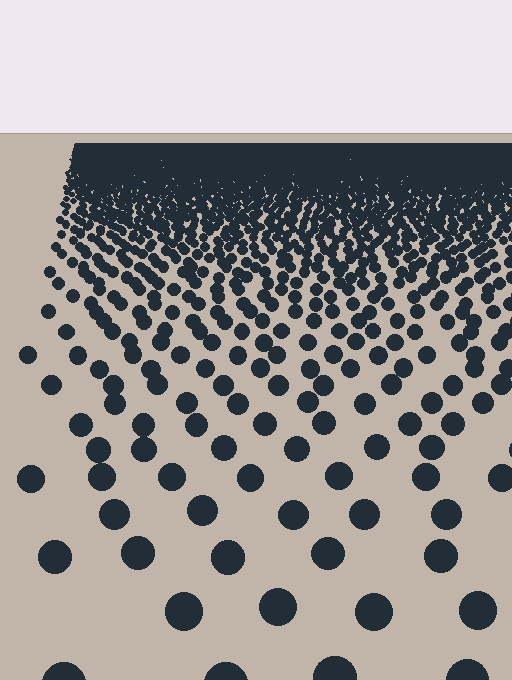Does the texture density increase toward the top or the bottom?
Density increases toward the top.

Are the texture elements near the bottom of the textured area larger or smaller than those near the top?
Larger. Near the bottom, elements are closer to the viewer and appear at a bigger on-screen size.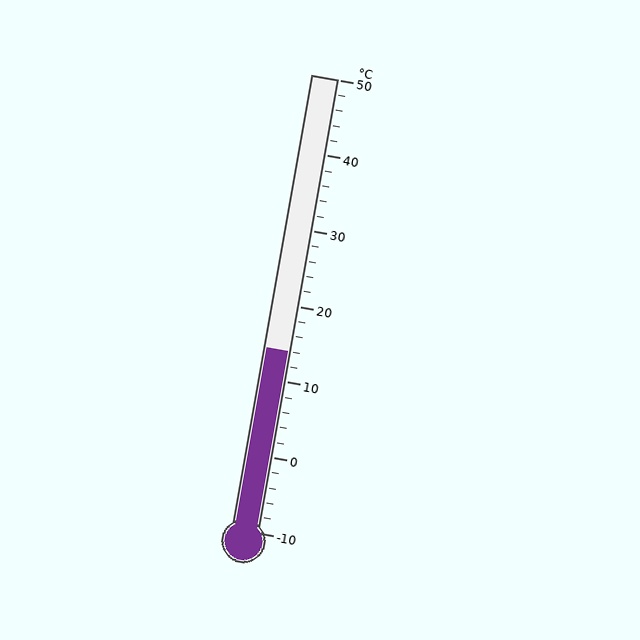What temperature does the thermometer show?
The thermometer shows approximately 14°C.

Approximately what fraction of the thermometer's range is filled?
The thermometer is filled to approximately 40% of its range.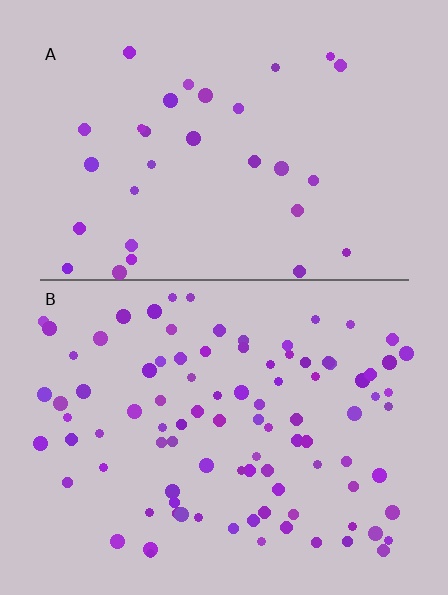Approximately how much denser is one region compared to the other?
Approximately 3.1× — region B over region A.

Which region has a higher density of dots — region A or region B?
B (the bottom).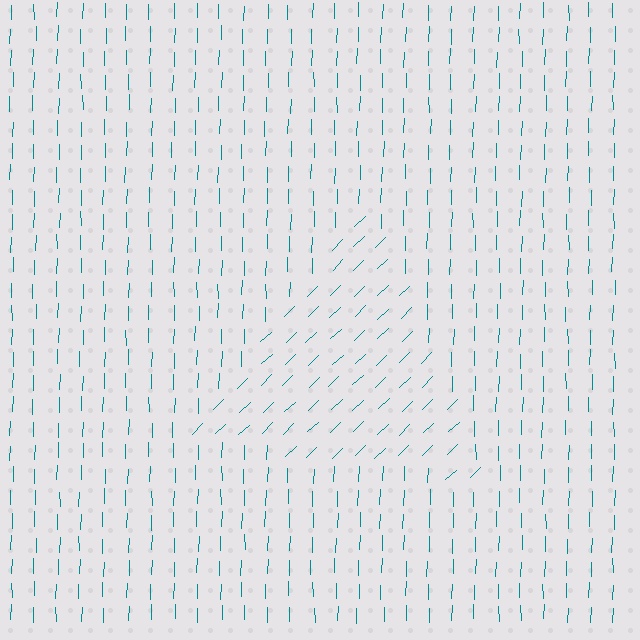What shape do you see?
I see a triangle.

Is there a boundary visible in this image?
Yes, there is a texture boundary formed by a change in line orientation.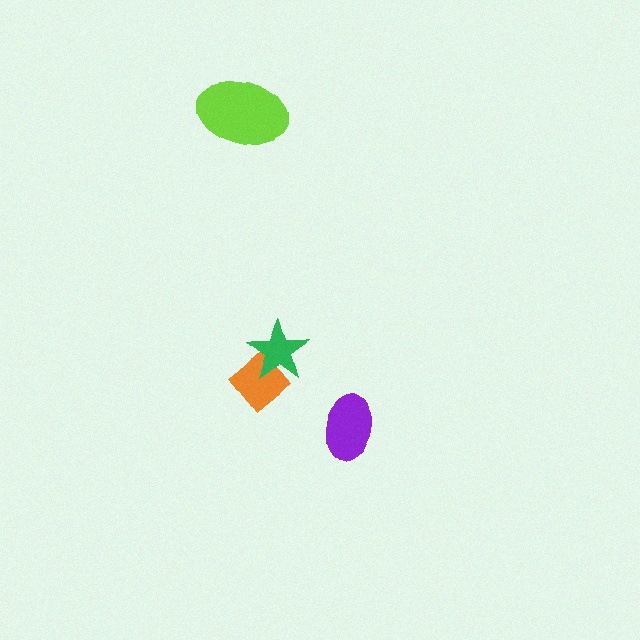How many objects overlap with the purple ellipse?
0 objects overlap with the purple ellipse.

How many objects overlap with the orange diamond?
1 object overlaps with the orange diamond.